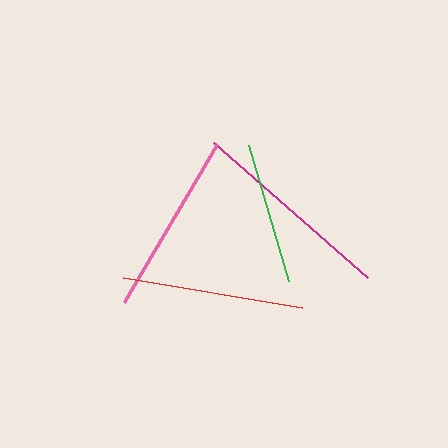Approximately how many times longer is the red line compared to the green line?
The red line is approximately 1.3 times the length of the green line.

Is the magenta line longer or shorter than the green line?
The magenta line is longer than the green line.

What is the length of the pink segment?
The pink segment is approximately 184 pixels long.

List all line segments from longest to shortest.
From longest to shortest: magenta, pink, red, green.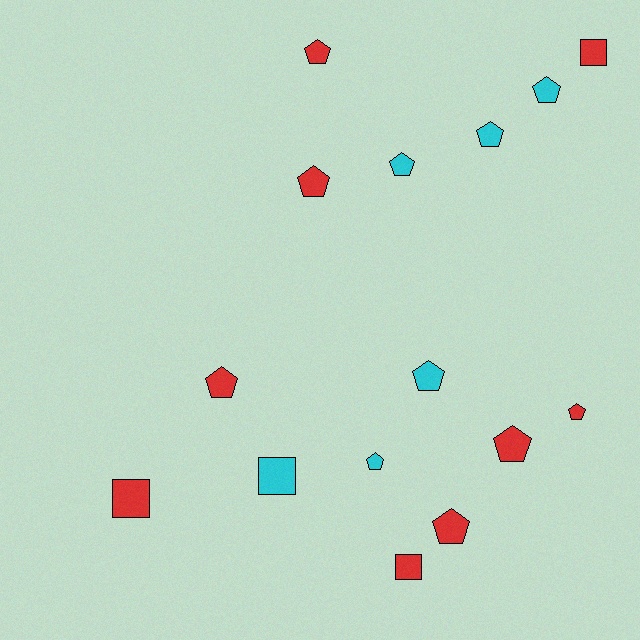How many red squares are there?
There are 3 red squares.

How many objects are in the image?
There are 15 objects.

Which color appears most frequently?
Red, with 9 objects.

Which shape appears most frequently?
Pentagon, with 11 objects.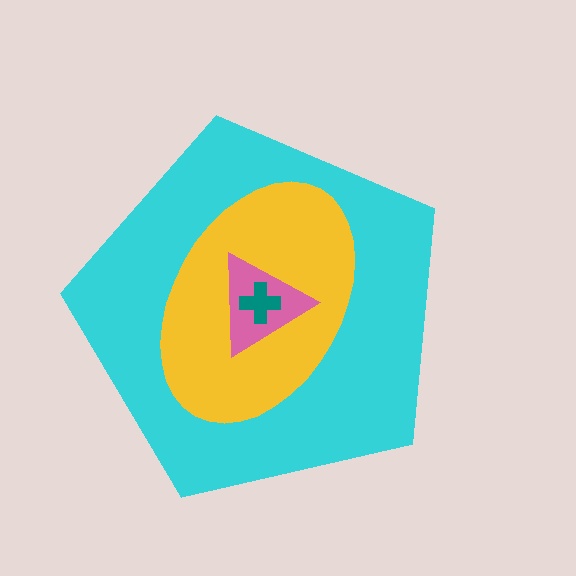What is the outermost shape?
The cyan pentagon.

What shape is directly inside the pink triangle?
The teal cross.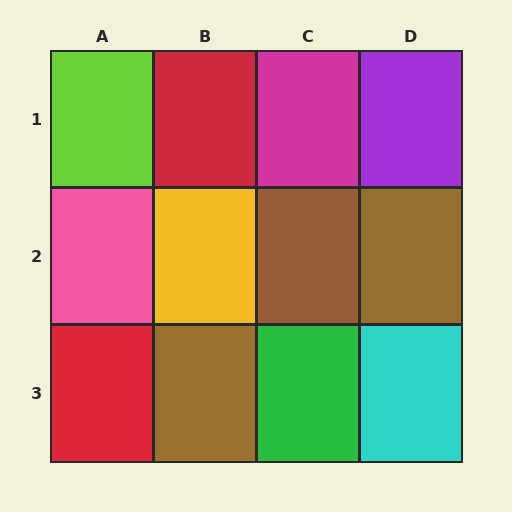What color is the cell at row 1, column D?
Purple.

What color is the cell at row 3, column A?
Red.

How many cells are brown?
3 cells are brown.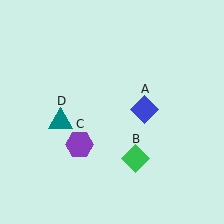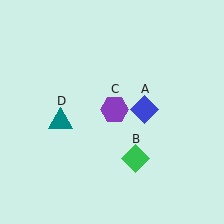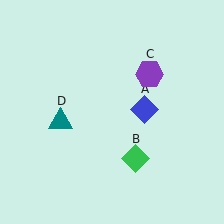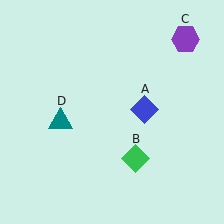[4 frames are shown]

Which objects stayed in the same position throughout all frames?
Blue diamond (object A) and green diamond (object B) and teal triangle (object D) remained stationary.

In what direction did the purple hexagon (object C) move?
The purple hexagon (object C) moved up and to the right.